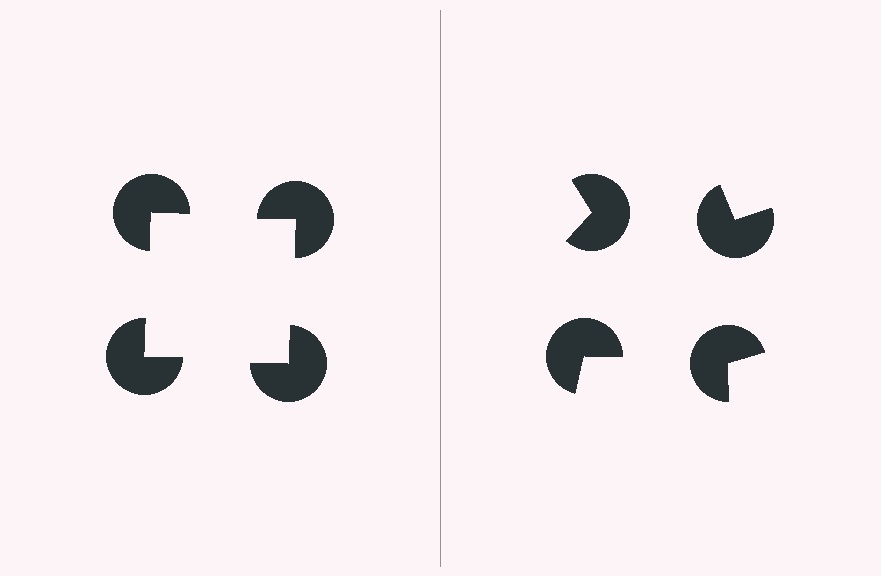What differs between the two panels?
The pac-man discs are positioned identically on both sides; only the wedge orientations differ. On the left they align to a square; on the right they are misaligned.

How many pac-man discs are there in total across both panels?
8 — 4 on each side.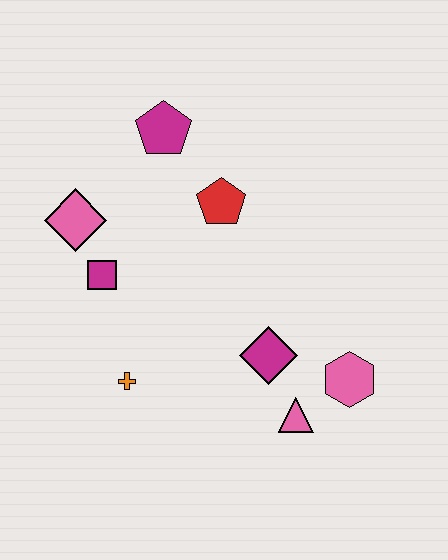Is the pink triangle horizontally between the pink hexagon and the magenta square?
Yes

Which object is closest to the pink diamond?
The magenta square is closest to the pink diamond.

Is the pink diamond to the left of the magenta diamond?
Yes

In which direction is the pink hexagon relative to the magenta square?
The pink hexagon is to the right of the magenta square.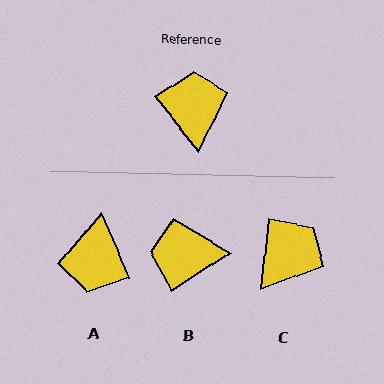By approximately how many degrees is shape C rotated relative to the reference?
Approximately 45 degrees clockwise.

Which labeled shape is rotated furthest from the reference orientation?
A, about 165 degrees away.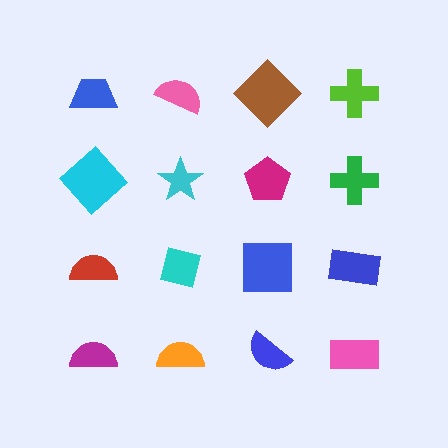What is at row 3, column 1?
A red semicircle.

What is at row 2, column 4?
A green cross.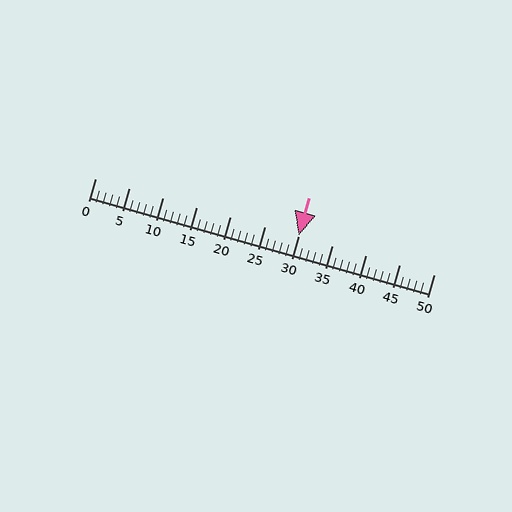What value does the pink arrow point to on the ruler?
The pink arrow points to approximately 30.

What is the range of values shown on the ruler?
The ruler shows values from 0 to 50.